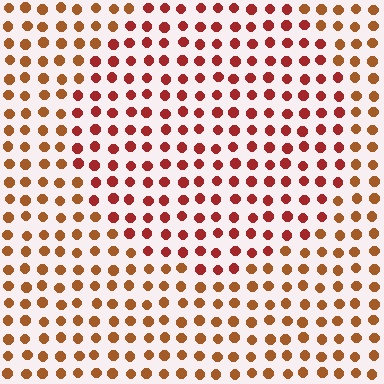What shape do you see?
I see a circle.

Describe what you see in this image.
The image is filled with small brown elements in a uniform arrangement. A circle-shaped region is visible where the elements are tinted to a slightly different hue, forming a subtle color boundary.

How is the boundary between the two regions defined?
The boundary is defined purely by a slight shift in hue (about 27 degrees). Spacing, size, and orientation are identical on both sides.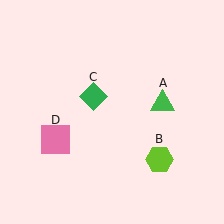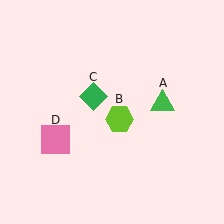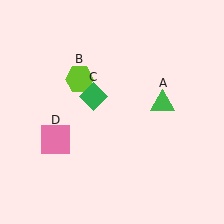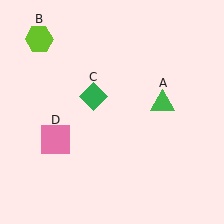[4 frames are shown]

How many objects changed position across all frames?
1 object changed position: lime hexagon (object B).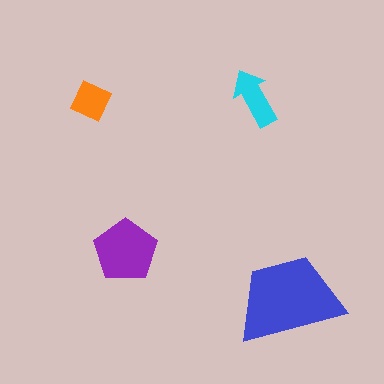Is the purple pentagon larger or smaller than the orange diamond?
Larger.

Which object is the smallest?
The orange diamond.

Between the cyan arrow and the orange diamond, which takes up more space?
The cyan arrow.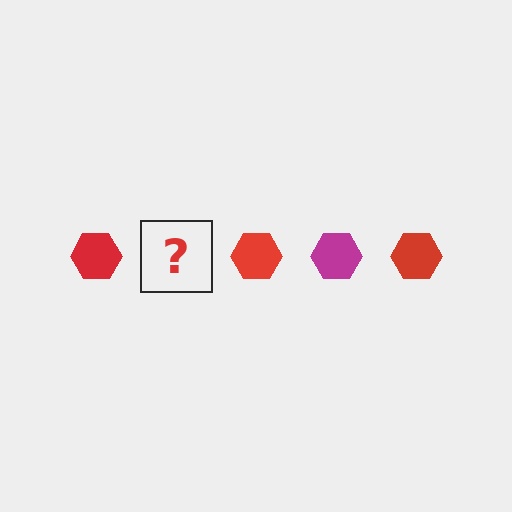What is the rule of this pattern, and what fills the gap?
The rule is that the pattern cycles through red, magenta hexagons. The gap should be filled with a magenta hexagon.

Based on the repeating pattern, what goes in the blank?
The blank should be a magenta hexagon.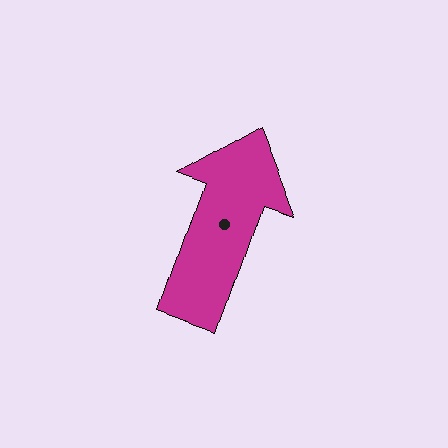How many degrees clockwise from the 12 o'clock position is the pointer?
Approximately 19 degrees.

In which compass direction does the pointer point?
North.